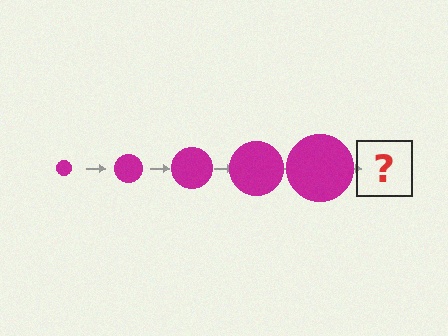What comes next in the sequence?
The next element should be a magenta circle, larger than the previous one.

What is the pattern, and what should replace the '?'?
The pattern is that the circle gets progressively larger each step. The '?' should be a magenta circle, larger than the previous one.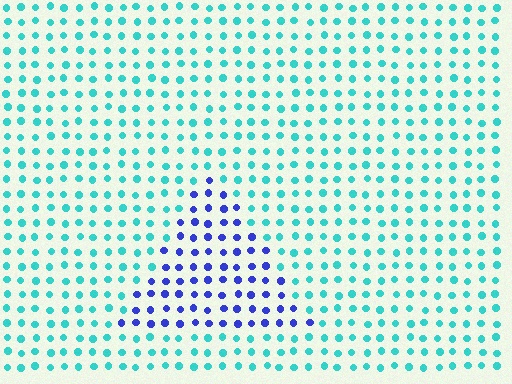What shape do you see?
I see a triangle.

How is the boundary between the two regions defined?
The boundary is defined purely by a slight shift in hue (about 61 degrees). Spacing, size, and orientation are identical on both sides.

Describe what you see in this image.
The image is filled with small cyan elements in a uniform arrangement. A triangle-shaped region is visible where the elements are tinted to a slightly different hue, forming a subtle color boundary.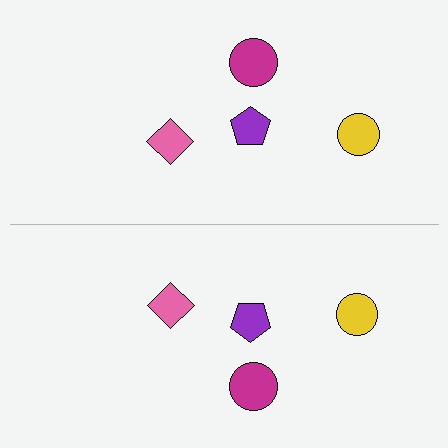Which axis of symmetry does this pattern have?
The pattern has a horizontal axis of symmetry running through the center of the image.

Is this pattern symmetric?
Yes, this pattern has bilateral (reflection) symmetry.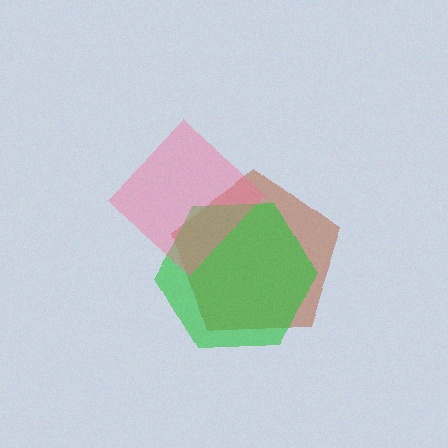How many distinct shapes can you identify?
There are 3 distinct shapes: a brown pentagon, a green hexagon, a pink diamond.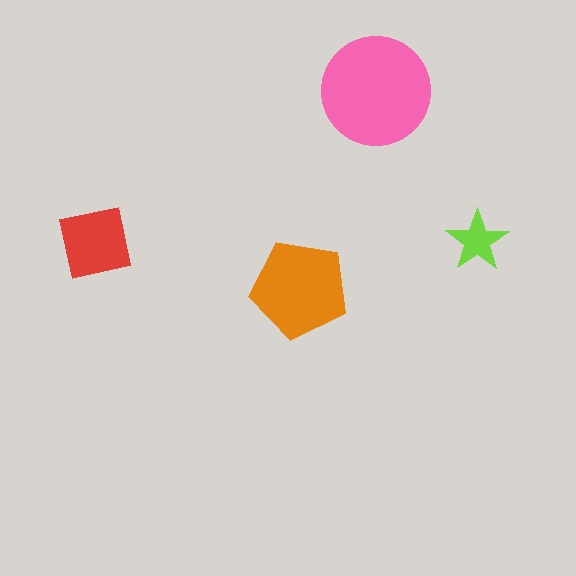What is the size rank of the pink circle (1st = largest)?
1st.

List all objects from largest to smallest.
The pink circle, the orange pentagon, the red square, the lime star.